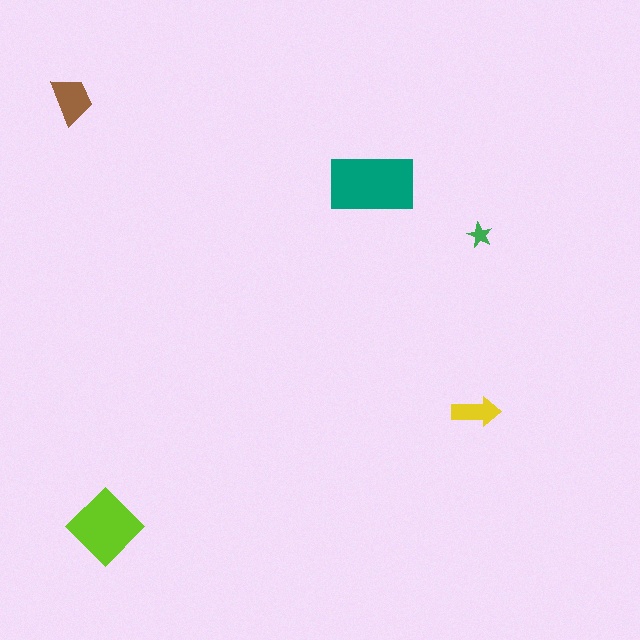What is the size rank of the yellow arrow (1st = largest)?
4th.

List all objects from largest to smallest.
The teal rectangle, the lime diamond, the brown trapezoid, the yellow arrow, the green star.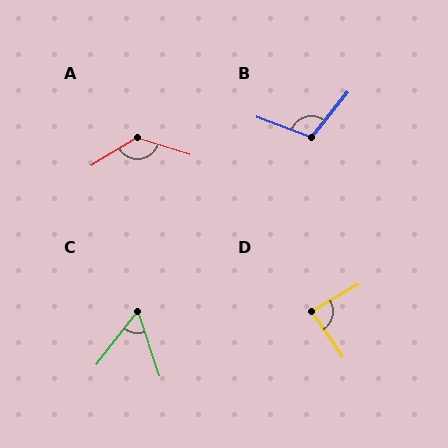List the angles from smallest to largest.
C (56°), D (86°), B (108°), A (131°).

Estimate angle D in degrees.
Approximately 86 degrees.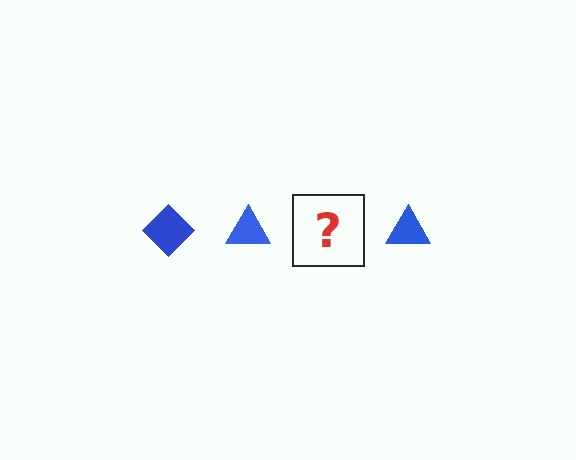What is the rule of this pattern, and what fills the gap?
The rule is that the pattern cycles through diamond, triangle shapes in blue. The gap should be filled with a blue diamond.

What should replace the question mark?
The question mark should be replaced with a blue diamond.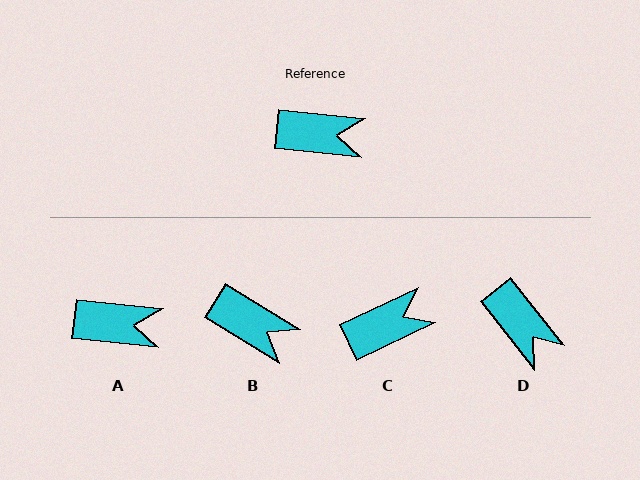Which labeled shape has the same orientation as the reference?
A.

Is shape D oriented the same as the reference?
No, it is off by about 46 degrees.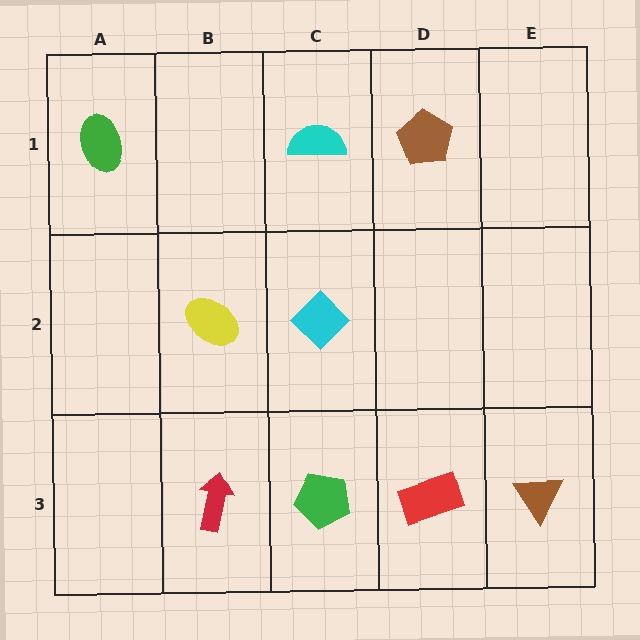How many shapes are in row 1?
3 shapes.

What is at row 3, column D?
A red rectangle.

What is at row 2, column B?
A yellow ellipse.